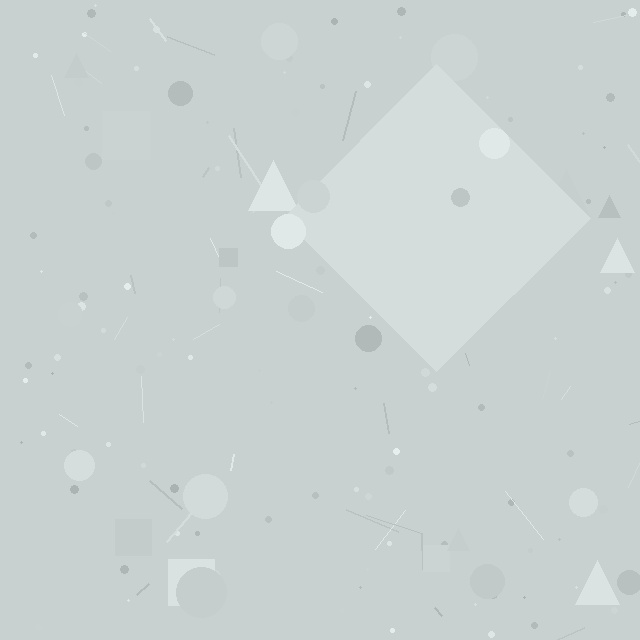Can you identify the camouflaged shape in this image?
The camouflaged shape is a diamond.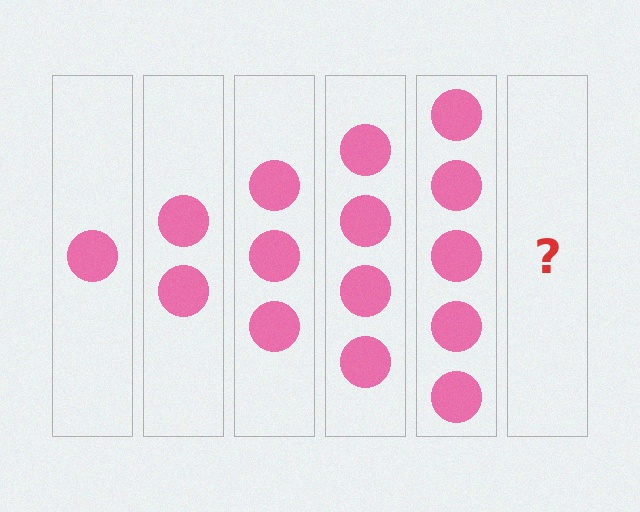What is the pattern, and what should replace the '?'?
The pattern is that each step adds one more circle. The '?' should be 6 circles.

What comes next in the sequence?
The next element should be 6 circles.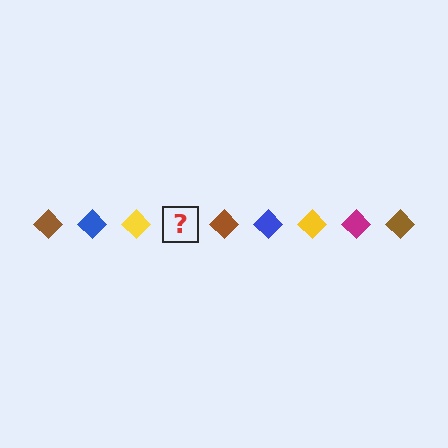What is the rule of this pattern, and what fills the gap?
The rule is that the pattern cycles through brown, blue, yellow, magenta diamonds. The gap should be filled with a magenta diamond.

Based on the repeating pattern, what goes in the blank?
The blank should be a magenta diamond.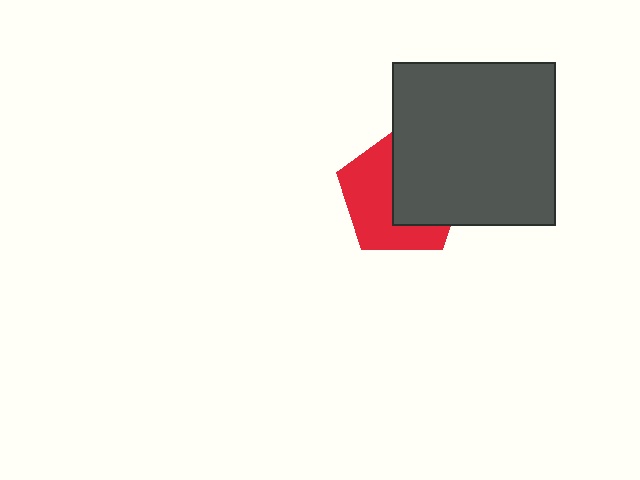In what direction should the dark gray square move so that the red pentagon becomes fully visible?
The dark gray square should move right. That is the shortest direction to clear the overlap and leave the red pentagon fully visible.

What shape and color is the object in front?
The object in front is a dark gray square.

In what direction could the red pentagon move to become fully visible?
The red pentagon could move left. That would shift it out from behind the dark gray square entirely.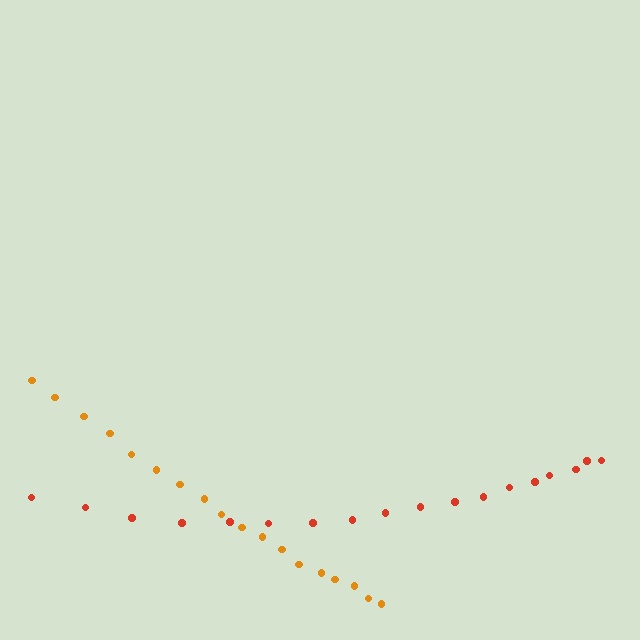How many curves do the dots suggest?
There are 2 distinct paths.